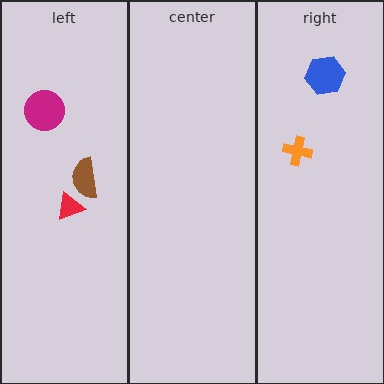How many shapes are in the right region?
2.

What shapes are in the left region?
The magenta circle, the red triangle, the brown semicircle.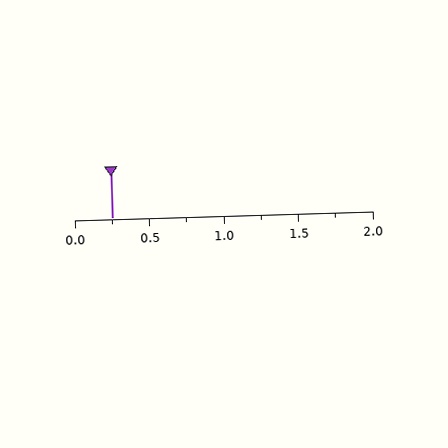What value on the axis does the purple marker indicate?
The marker indicates approximately 0.25.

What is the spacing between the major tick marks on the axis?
The major ticks are spaced 0.5 apart.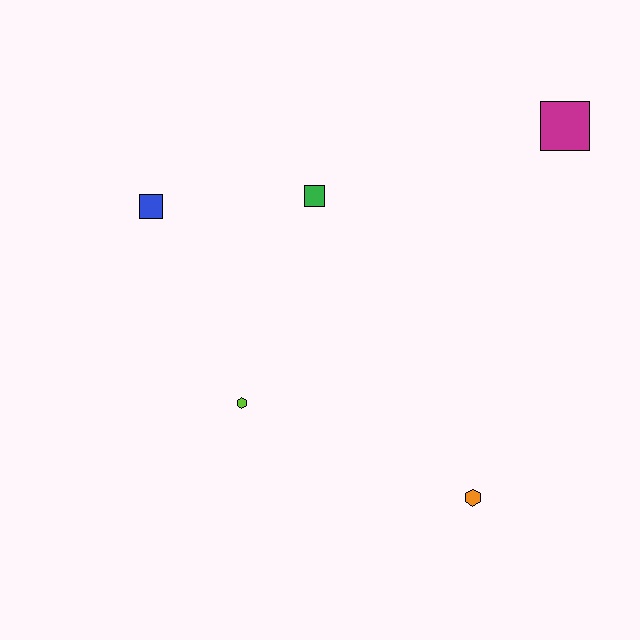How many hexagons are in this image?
There are 2 hexagons.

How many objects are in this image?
There are 5 objects.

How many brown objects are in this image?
There are no brown objects.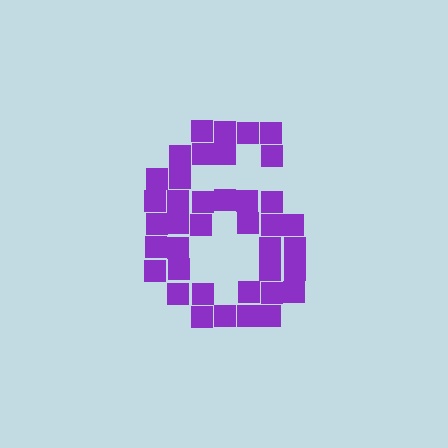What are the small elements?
The small elements are squares.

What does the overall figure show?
The overall figure shows the digit 6.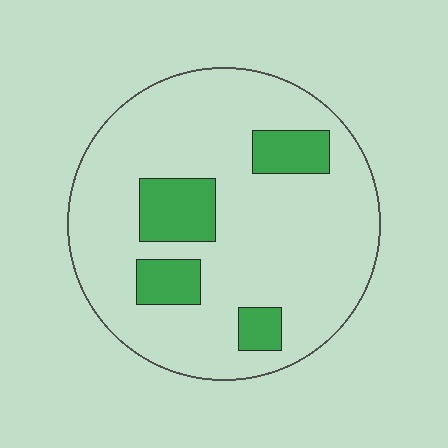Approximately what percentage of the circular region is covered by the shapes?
Approximately 15%.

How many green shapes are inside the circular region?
4.